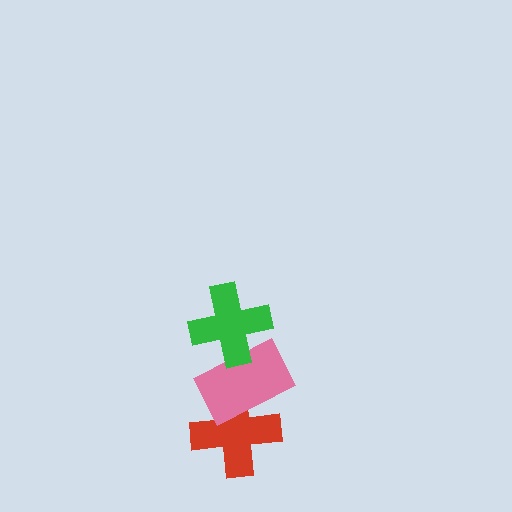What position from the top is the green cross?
The green cross is 1st from the top.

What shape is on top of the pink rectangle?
The green cross is on top of the pink rectangle.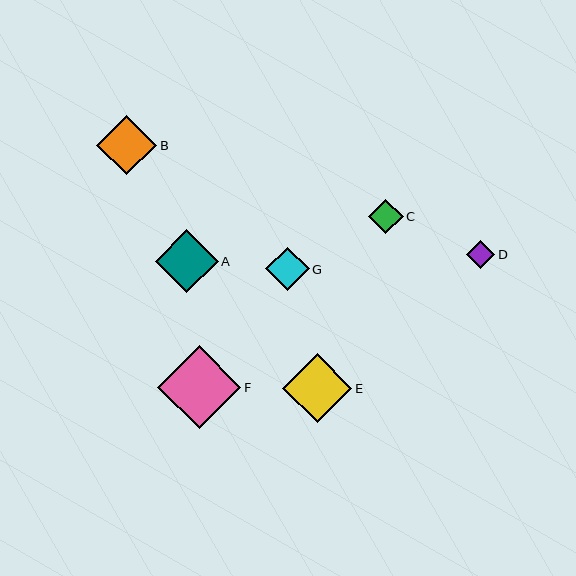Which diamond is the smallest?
Diamond D is the smallest with a size of approximately 28 pixels.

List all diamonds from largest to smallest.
From largest to smallest: F, E, A, B, G, C, D.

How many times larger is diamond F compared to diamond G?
Diamond F is approximately 1.9 times the size of diamond G.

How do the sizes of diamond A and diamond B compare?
Diamond A and diamond B are approximately the same size.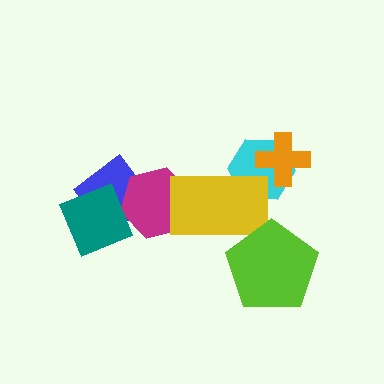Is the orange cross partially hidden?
No, no other shape covers it.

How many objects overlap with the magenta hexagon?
3 objects overlap with the magenta hexagon.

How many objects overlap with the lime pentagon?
1 object overlaps with the lime pentagon.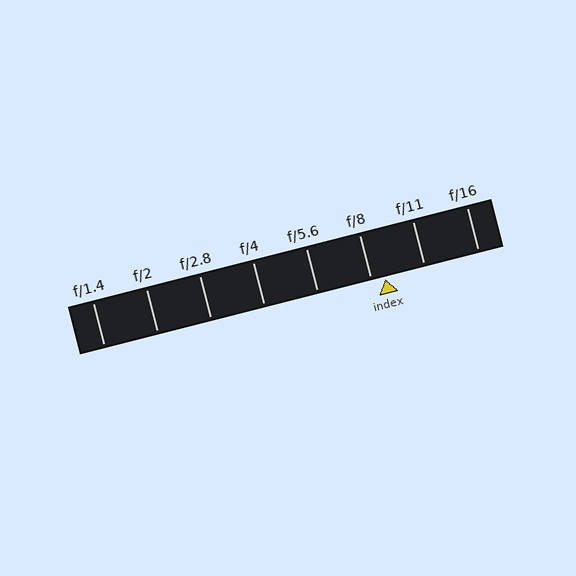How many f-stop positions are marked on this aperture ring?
There are 8 f-stop positions marked.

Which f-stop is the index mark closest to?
The index mark is closest to f/8.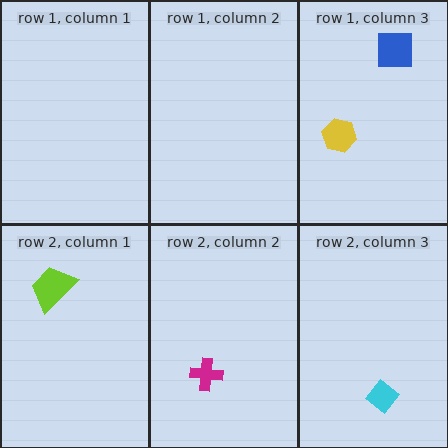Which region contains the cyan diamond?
The row 2, column 3 region.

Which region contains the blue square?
The row 1, column 3 region.